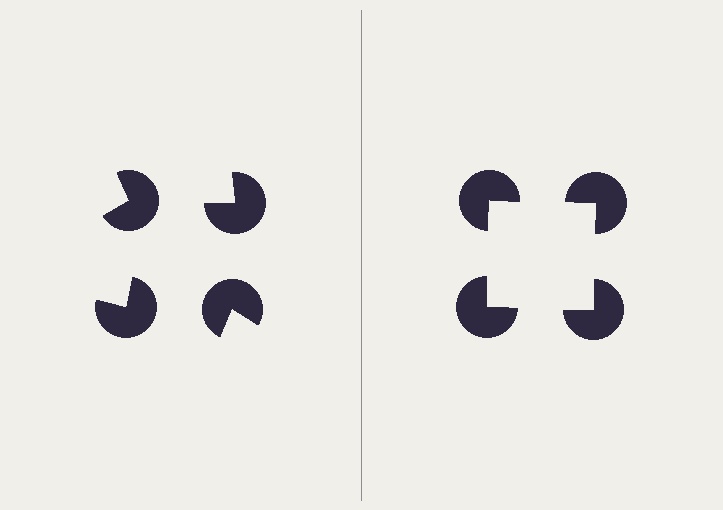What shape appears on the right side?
An illusory square.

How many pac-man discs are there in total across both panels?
8 — 4 on each side.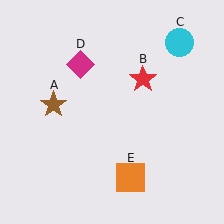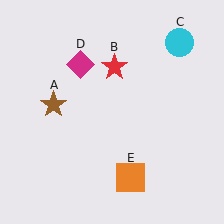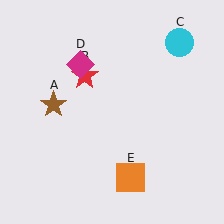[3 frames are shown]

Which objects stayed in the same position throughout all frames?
Brown star (object A) and cyan circle (object C) and magenta diamond (object D) and orange square (object E) remained stationary.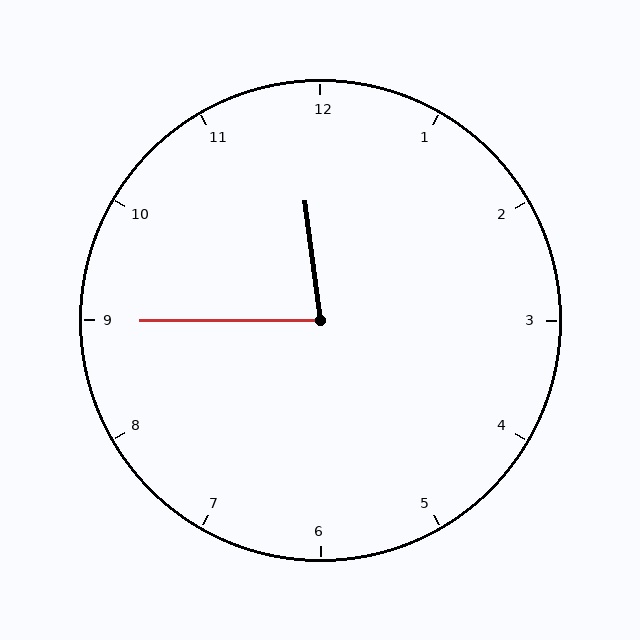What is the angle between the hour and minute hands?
Approximately 82 degrees.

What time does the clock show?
11:45.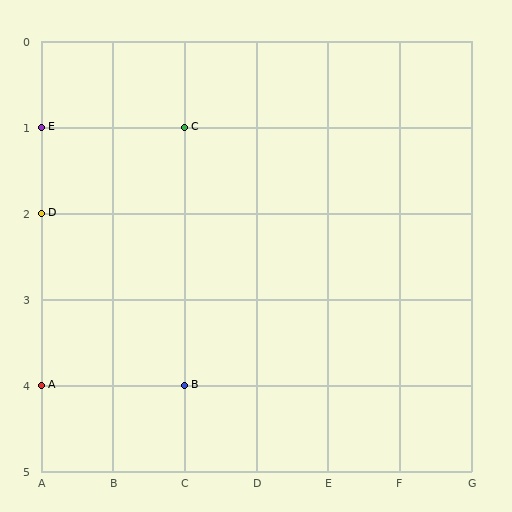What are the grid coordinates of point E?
Point E is at grid coordinates (A, 1).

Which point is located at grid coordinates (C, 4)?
Point B is at (C, 4).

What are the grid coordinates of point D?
Point D is at grid coordinates (A, 2).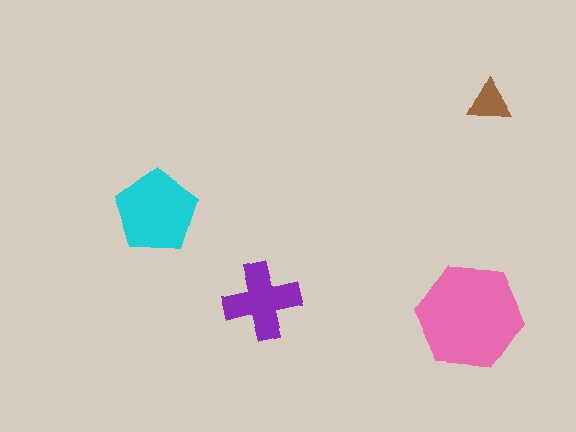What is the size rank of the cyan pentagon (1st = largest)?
2nd.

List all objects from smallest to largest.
The brown triangle, the purple cross, the cyan pentagon, the pink hexagon.